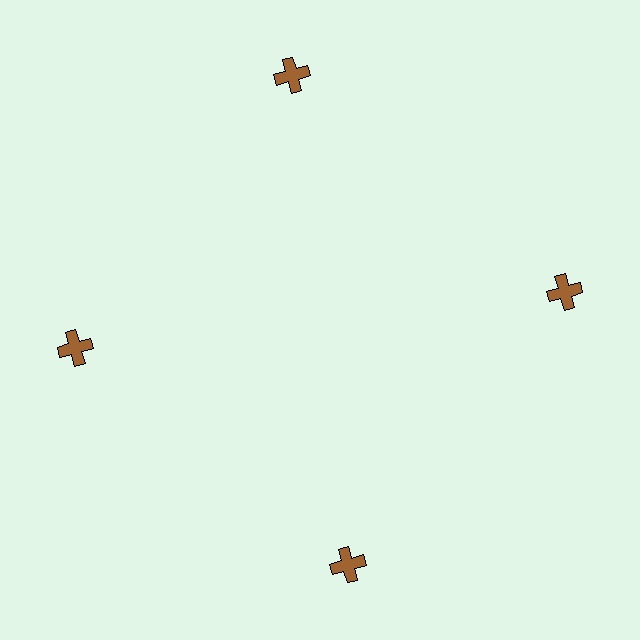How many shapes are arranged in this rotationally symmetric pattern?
There are 4 shapes, arranged in 4 groups of 1.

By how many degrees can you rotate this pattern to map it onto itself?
The pattern maps onto itself every 90 degrees of rotation.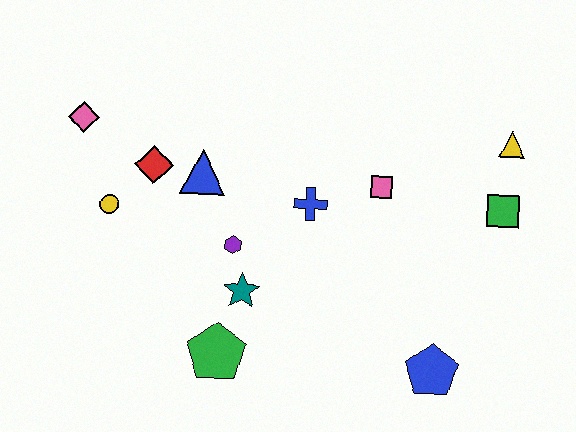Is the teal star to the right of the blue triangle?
Yes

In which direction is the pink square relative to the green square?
The pink square is to the left of the green square.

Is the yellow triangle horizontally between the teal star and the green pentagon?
No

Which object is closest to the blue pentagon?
The green square is closest to the blue pentagon.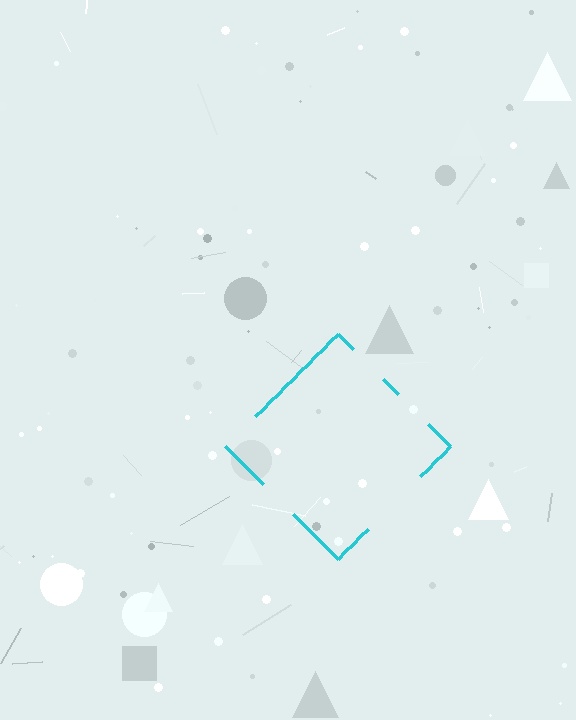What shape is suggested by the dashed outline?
The dashed outline suggests a diamond.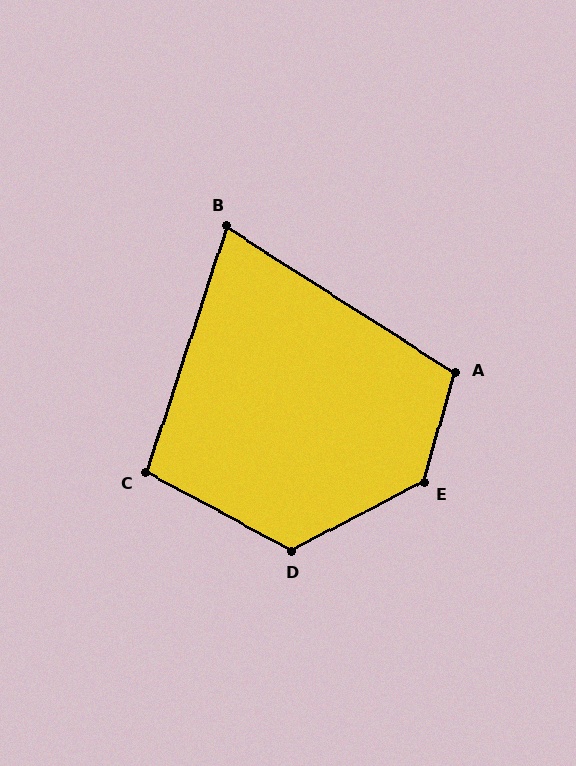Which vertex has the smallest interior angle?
B, at approximately 76 degrees.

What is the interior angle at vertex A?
Approximately 106 degrees (obtuse).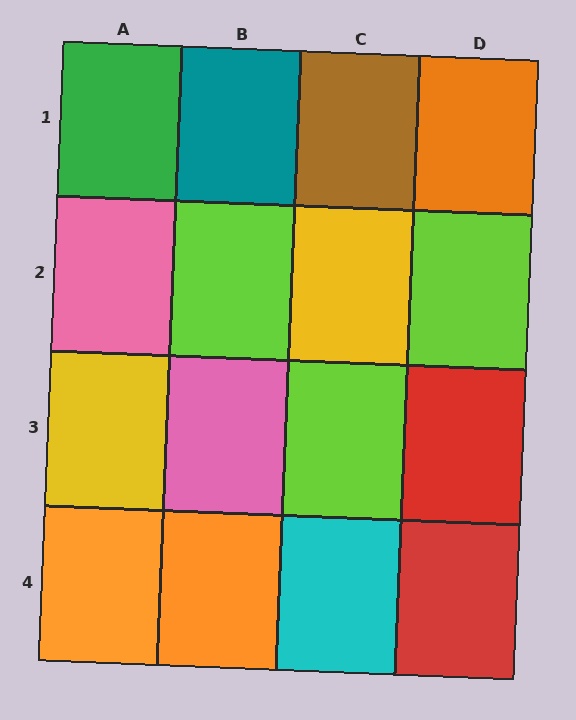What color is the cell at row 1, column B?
Teal.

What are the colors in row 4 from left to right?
Orange, orange, cyan, red.